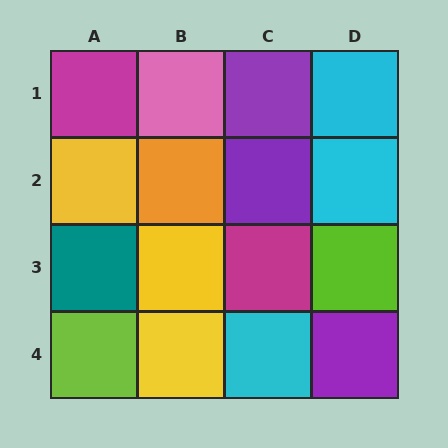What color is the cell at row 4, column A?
Lime.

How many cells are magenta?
2 cells are magenta.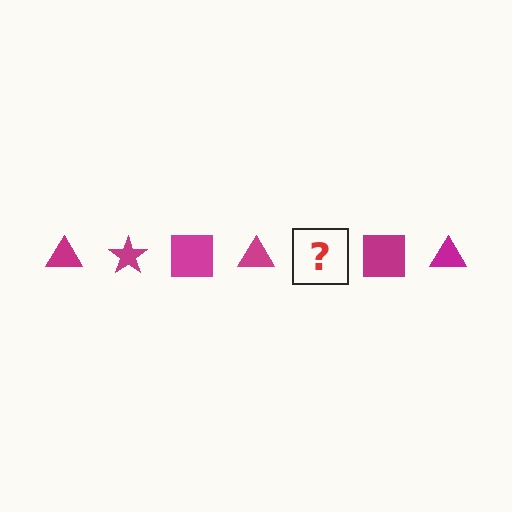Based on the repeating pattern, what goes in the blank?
The blank should be a magenta star.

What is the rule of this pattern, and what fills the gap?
The rule is that the pattern cycles through triangle, star, square shapes in magenta. The gap should be filled with a magenta star.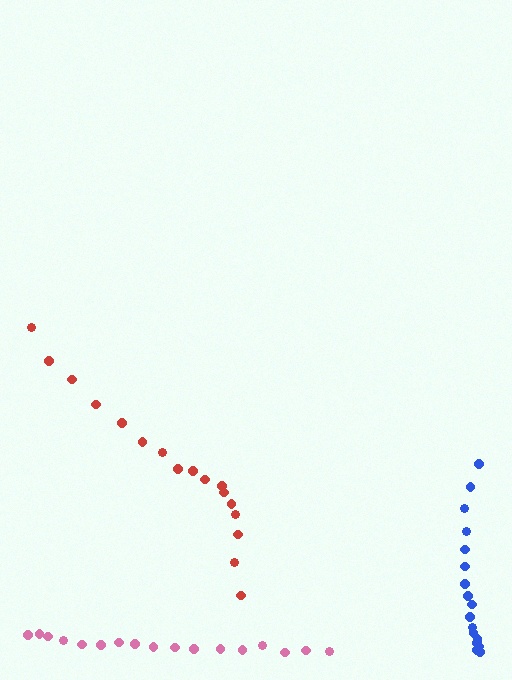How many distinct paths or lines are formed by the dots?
There are 3 distinct paths.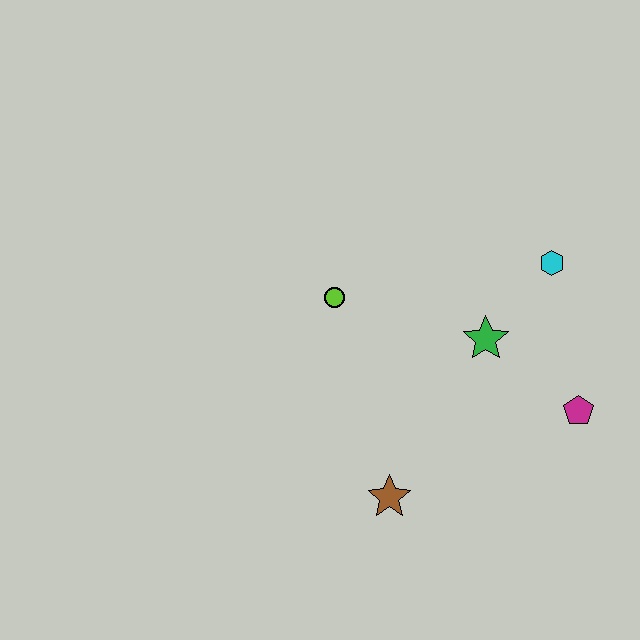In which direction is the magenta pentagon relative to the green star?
The magenta pentagon is to the right of the green star.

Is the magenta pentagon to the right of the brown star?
Yes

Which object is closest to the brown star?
The green star is closest to the brown star.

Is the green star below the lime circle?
Yes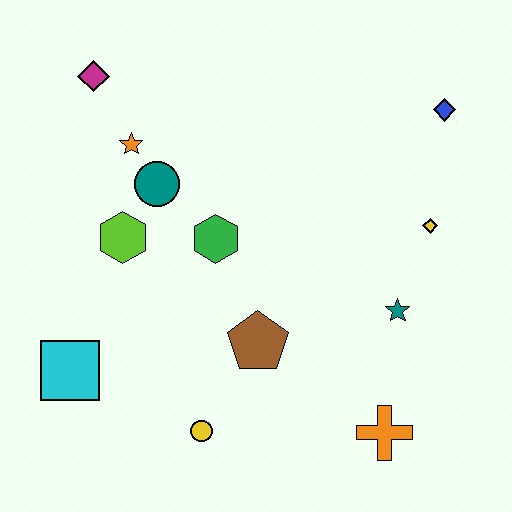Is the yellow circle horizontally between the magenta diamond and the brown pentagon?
Yes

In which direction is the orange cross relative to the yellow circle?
The orange cross is to the right of the yellow circle.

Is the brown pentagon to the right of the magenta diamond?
Yes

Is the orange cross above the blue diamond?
No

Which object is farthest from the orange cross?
The magenta diamond is farthest from the orange cross.